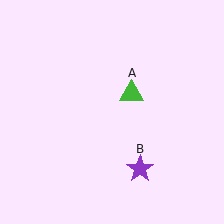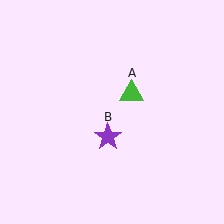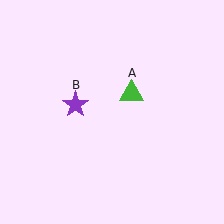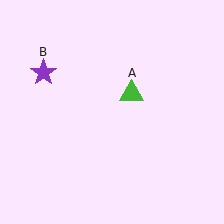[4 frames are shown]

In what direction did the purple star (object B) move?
The purple star (object B) moved up and to the left.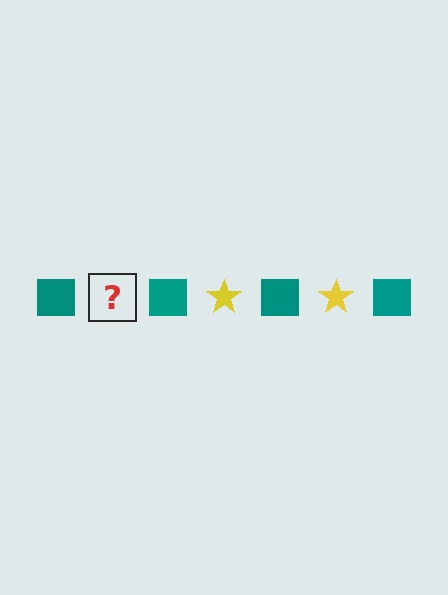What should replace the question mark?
The question mark should be replaced with a yellow star.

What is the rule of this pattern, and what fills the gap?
The rule is that the pattern alternates between teal square and yellow star. The gap should be filled with a yellow star.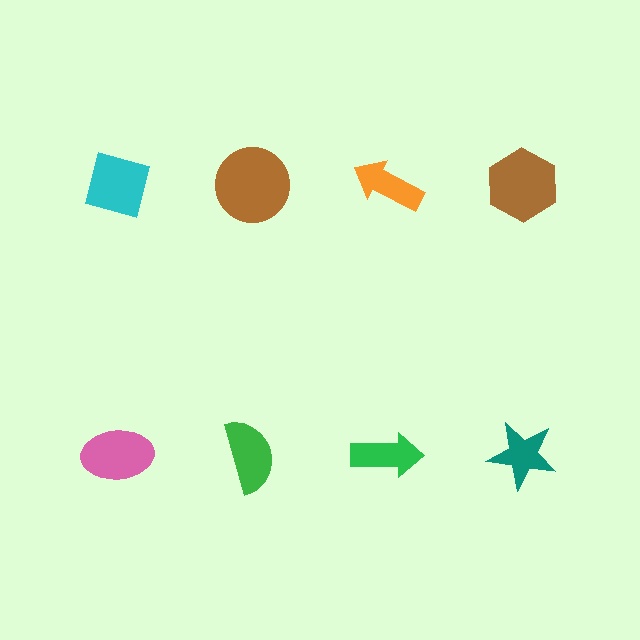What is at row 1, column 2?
A brown circle.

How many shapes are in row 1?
4 shapes.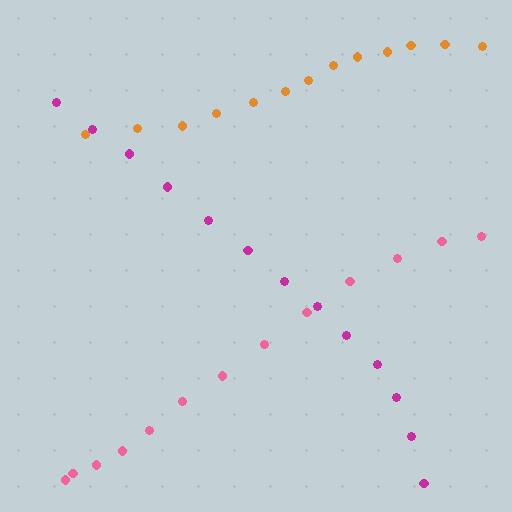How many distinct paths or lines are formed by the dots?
There are 3 distinct paths.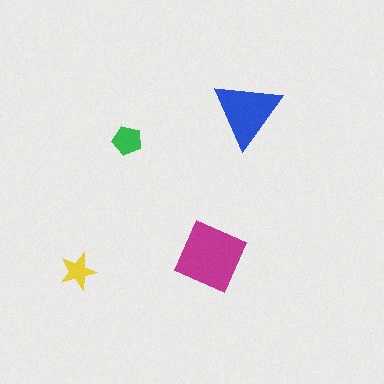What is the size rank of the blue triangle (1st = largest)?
2nd.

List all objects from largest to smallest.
The magenta diamond, the blue triangle, the green pentagon, the yellow star.